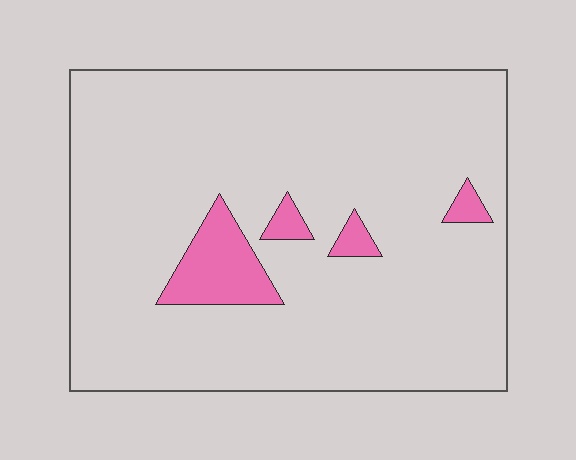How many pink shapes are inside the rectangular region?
4.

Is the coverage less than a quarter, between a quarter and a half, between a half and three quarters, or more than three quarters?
Less than a quarter.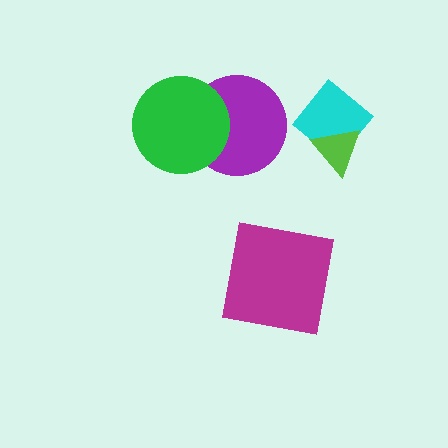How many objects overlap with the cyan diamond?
1 object overlaps with the cyan diamond.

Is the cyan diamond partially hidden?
Yes, it is partially covered by another shape.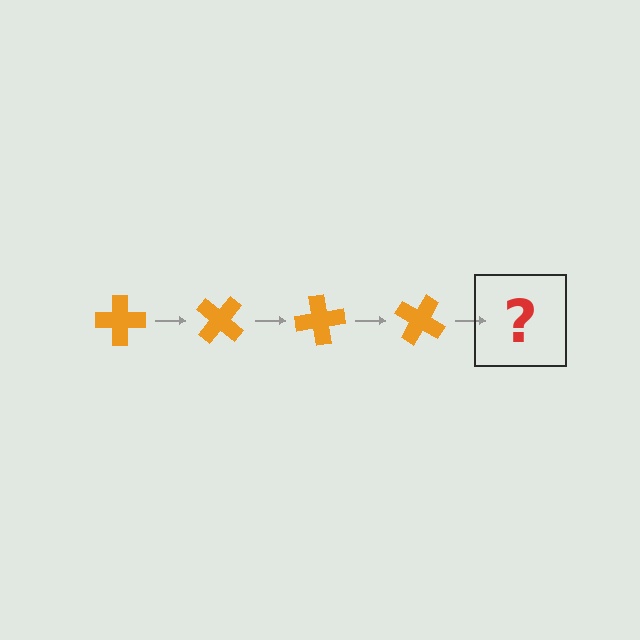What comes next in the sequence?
The next element should be an orange cross rotated 160 degrees.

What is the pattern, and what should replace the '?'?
The pattern is that the cross rotates 40 degrees each step. The '?' should be an orange cross rotated 160 degrees.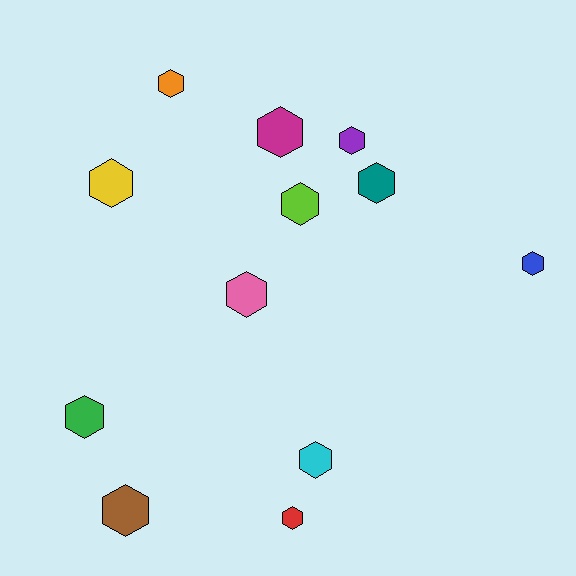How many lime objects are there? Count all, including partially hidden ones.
There is 1 lime object.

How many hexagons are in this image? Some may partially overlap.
There are 12 hexagons.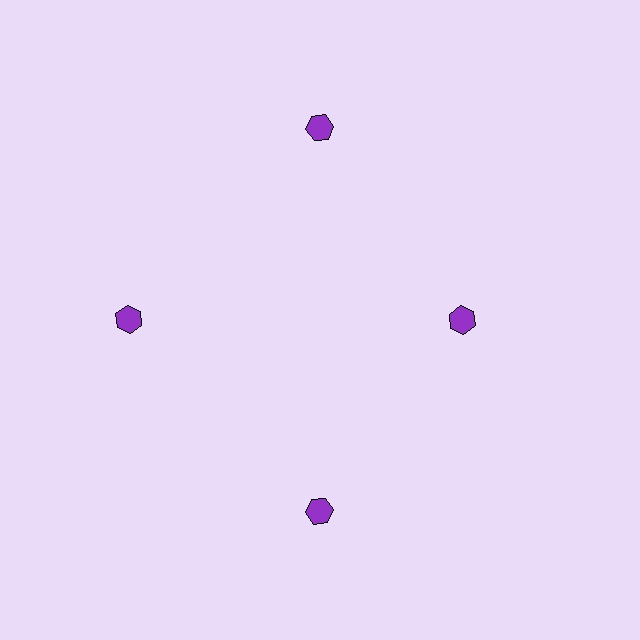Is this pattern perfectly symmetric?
No. The 4 purple hexagons are arranged in a ring, but one element near the 3 o'clock position is pulled inward toward the center, breaking the 4-fold rotational symmetry.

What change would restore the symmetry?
The symmetry would be restored by moving it outward, back onto the ring so that all 4 hexagons sit at equal angles and equal distance from the center.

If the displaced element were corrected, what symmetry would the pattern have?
It would have 4-fold rotational symmetry — the pattern would map onto itself every 90 degrees.